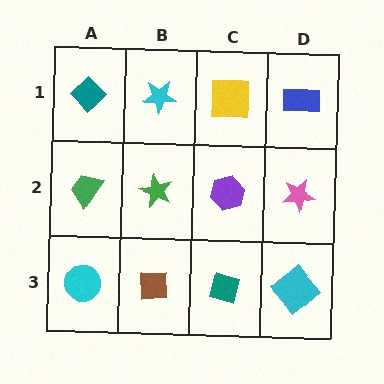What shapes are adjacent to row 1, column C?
A purple hexagon (row 2, column C), a cyan star (row 1, column B), a blue rectangle (row 1, column D).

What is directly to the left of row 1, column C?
A cyan star.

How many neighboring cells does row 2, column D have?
3.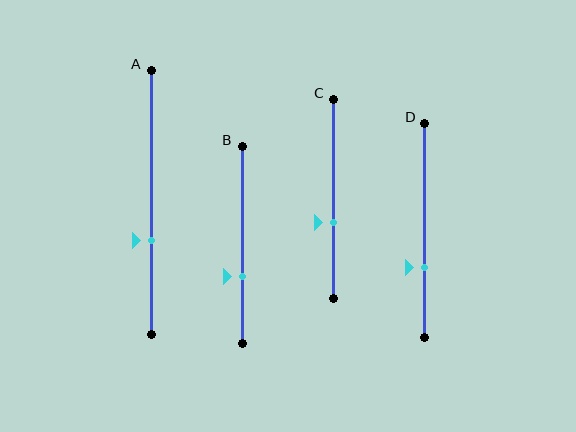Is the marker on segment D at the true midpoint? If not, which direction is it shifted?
No, the marker on segment D is shifted downward by about 17% of the segment length.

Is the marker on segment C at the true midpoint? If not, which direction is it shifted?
No, the marker on segment C is shifted downward by about 12% of the segment length.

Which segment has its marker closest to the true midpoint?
Segment C has its marker closest to the true midpoint.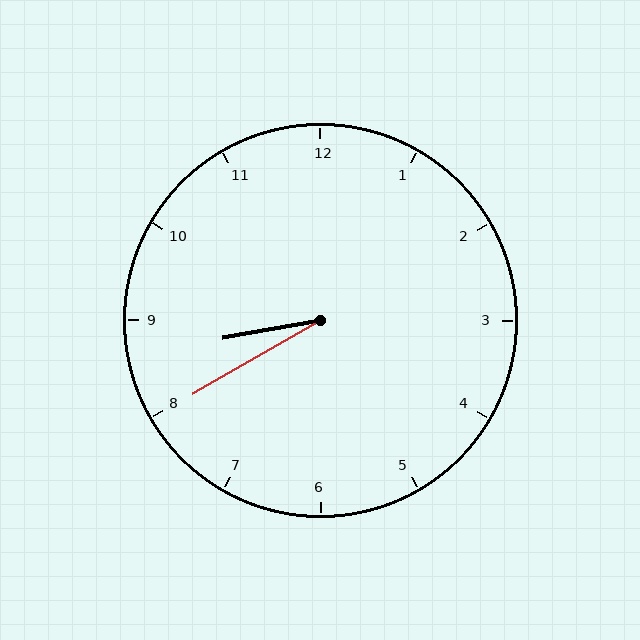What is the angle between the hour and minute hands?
Approximately 20 degrees.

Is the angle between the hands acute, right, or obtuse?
It is acute.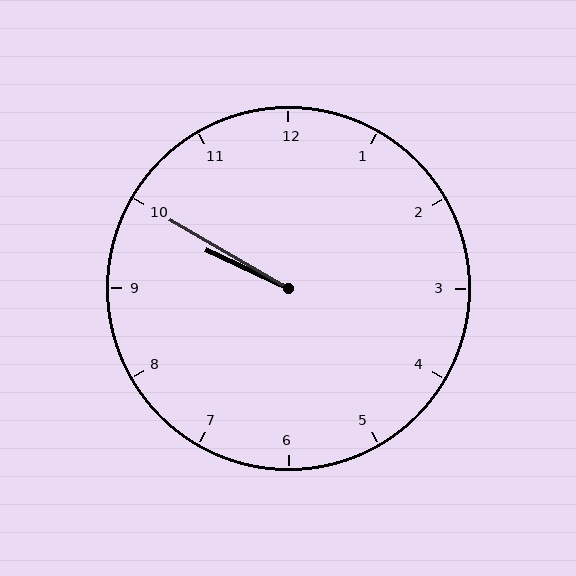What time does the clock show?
9:50.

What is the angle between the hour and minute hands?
Approximately 5 degrees.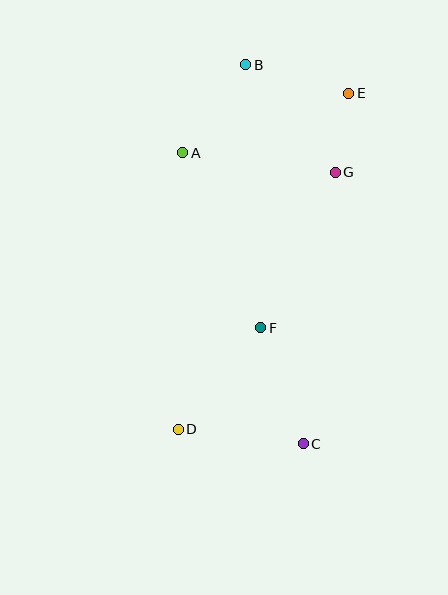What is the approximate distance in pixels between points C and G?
The distance between C and G is approximately 274 pixels.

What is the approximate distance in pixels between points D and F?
The distance between D and F is approximately 130 pixels.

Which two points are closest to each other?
Points E and G are closest to each other.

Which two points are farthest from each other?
Points B and C are farthest from each other.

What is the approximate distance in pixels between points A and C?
The distance between A and C is approximately 315 pixels.